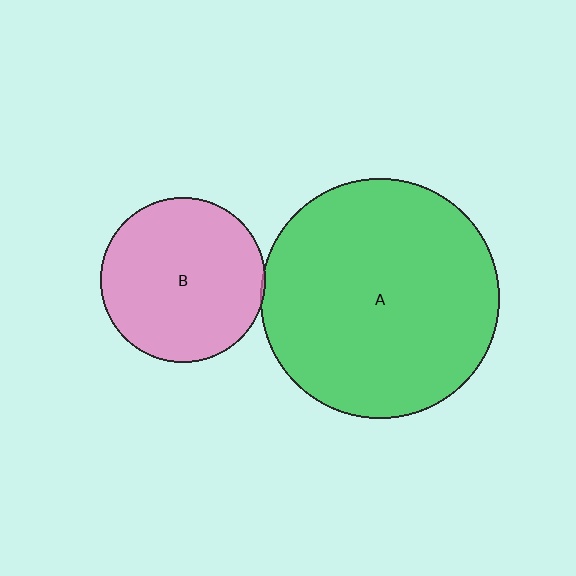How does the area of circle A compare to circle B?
Approximately 2.1 times.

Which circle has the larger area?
Circle A (green).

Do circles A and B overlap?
Yes.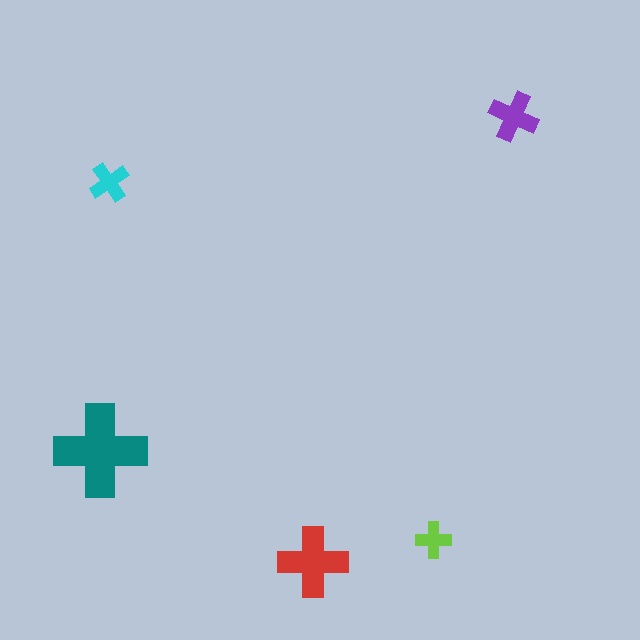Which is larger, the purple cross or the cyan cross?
The purple one.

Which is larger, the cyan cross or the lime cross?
The cyan one.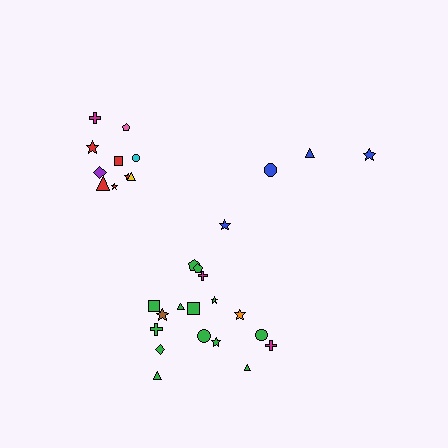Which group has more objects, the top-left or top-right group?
The top-left group.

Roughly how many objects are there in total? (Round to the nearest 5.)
Roughly 30 objects in total.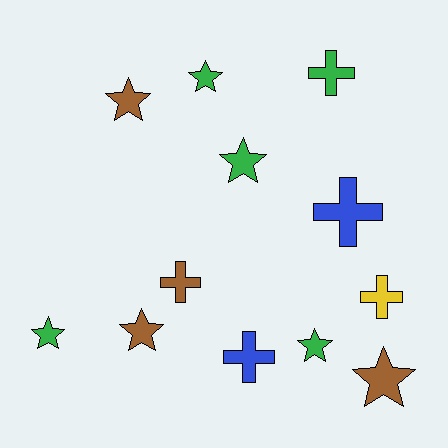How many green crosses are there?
There is 1 green cross.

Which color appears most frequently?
Green, with 5 objects.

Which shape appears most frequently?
Star, with 7 objects.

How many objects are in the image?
There are 12 objects.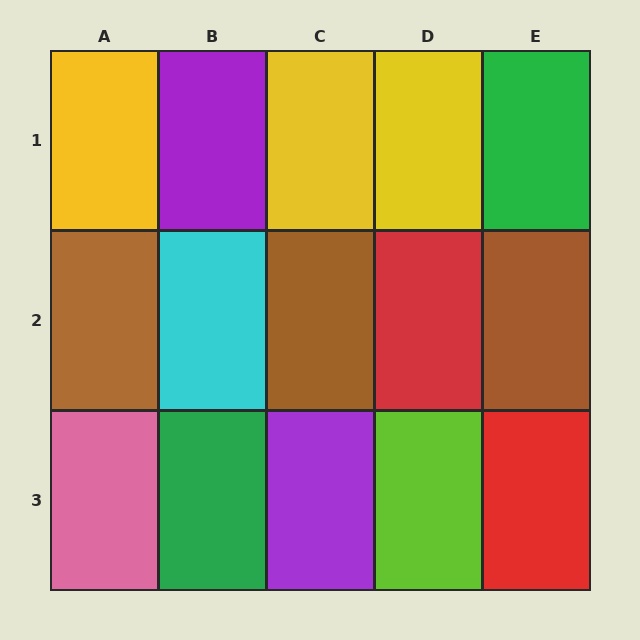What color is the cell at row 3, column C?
Purple.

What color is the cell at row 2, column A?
Brown.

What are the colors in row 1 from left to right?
Yellow, purple, yellow, yellow, green.